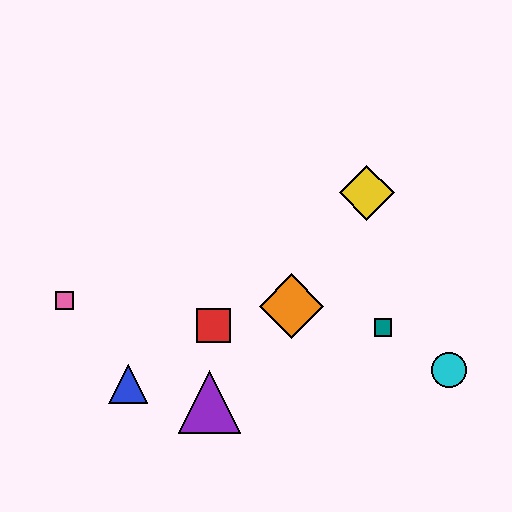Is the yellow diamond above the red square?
Yes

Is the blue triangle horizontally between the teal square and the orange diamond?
No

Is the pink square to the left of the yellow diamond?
Yes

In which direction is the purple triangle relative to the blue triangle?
The purple triangle is to the right of the blue triangle.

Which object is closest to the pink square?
The blue triangle is closest to the pink square.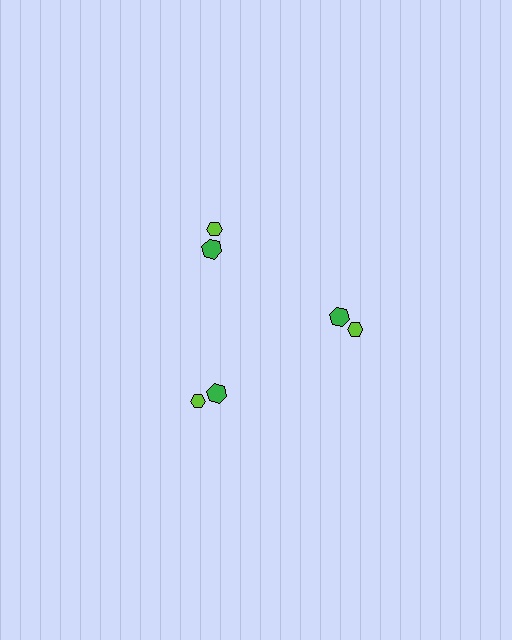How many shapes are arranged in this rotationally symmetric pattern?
There are 6 shapes, arranged in 3 groups of 2.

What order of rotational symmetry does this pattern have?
This pattern has 3-fold rotational symmetry.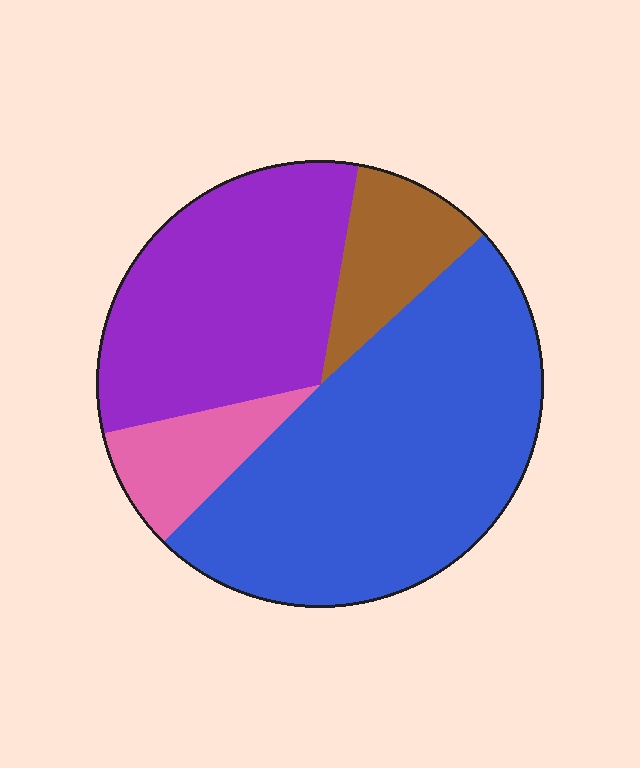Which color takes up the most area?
Blue, at roughly 50%.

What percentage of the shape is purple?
Purple covers roughly 30% of the shape.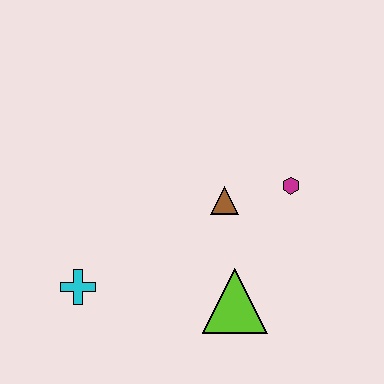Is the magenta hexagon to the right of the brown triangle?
Yes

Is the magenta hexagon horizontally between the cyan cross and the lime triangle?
No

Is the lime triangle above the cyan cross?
No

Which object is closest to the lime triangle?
The brown triangle is closest to the lime triangle.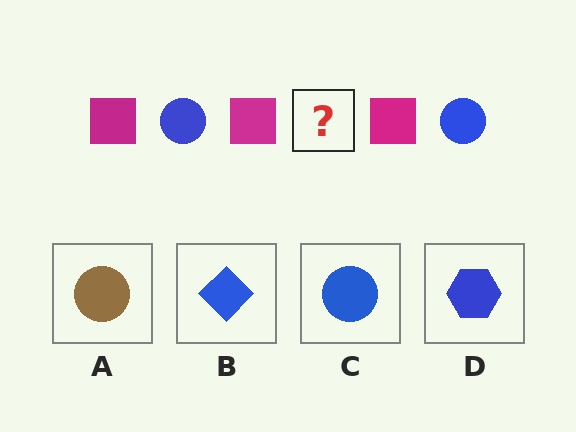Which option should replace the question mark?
Option C.